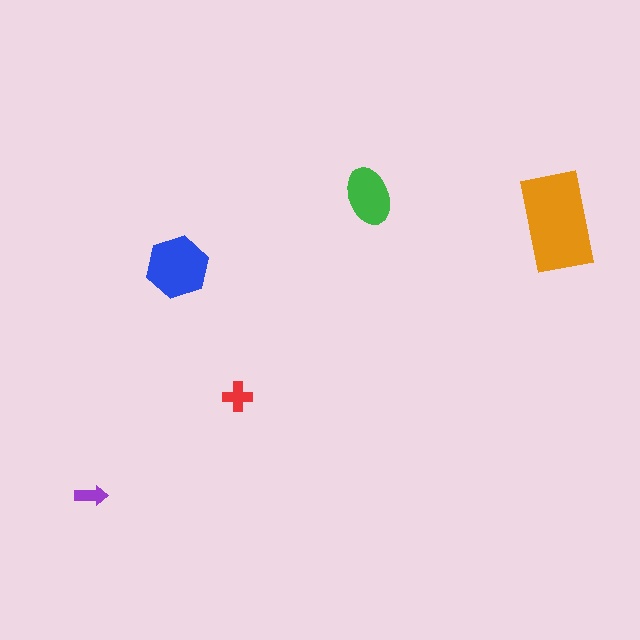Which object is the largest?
The orange rectangle.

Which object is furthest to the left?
The purple arrow is leftmost.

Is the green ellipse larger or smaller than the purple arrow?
Larger.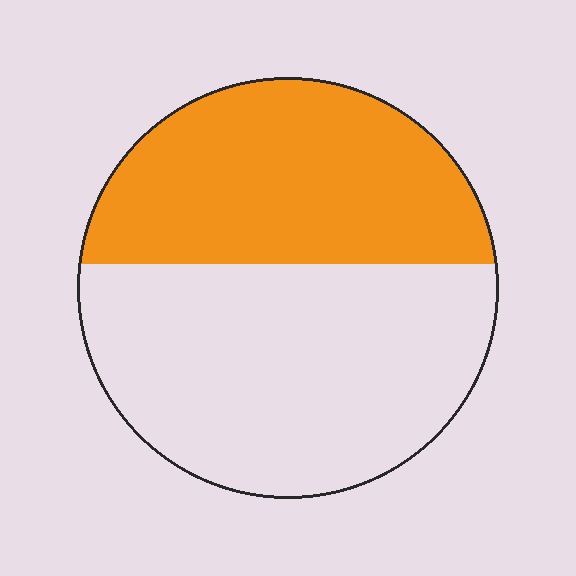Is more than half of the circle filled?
No.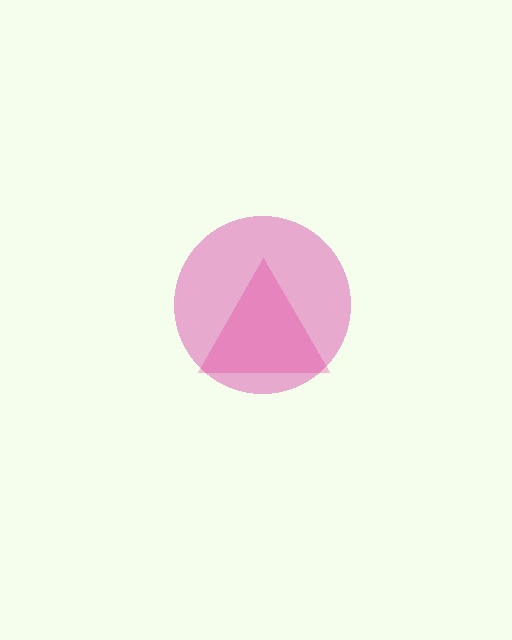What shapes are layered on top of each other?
The layered shapes are: a pink triangle, a magenta circle.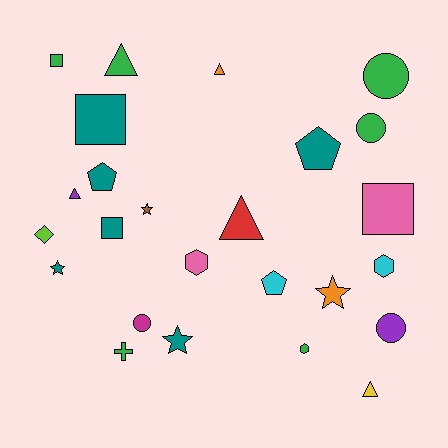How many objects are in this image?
There are 25 objects.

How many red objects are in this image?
There is 1 red object.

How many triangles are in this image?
There are 5 triangles.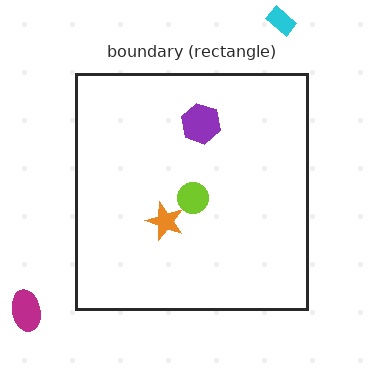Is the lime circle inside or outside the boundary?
Inside.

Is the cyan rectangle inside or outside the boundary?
Outside.